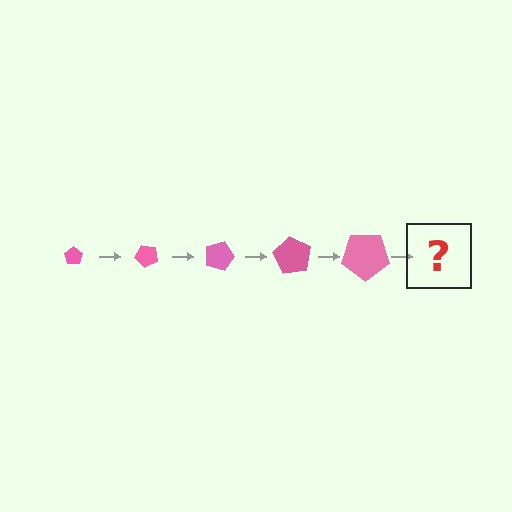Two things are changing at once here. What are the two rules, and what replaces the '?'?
The two rules are that the pentagon grows larger each step and it rotates 45 degrees each step. The '?' should be a pentagon, larger than the previous one and rotated 225 degrees from the start.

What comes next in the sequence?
The next element should be a pentagon, larger than the previous one and rotated 225 degrees from the start.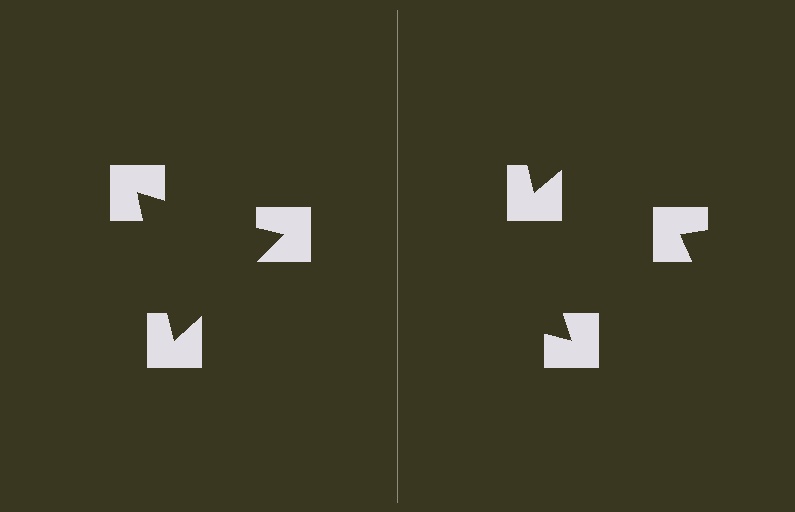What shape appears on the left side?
An illusory triangle.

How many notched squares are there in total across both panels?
6 — 3 on each side.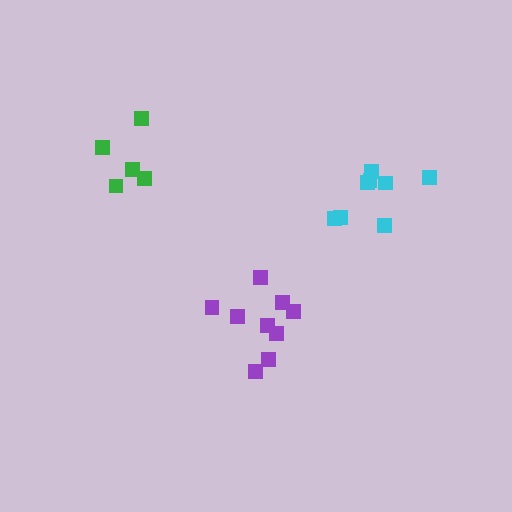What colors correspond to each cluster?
The clusters are colored: green, cyan, purple.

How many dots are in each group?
Group 1: 5 dots, Group 2: 8 dots, Group 3: 9 dots (22 total).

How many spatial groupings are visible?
There are 3 spatial groupings.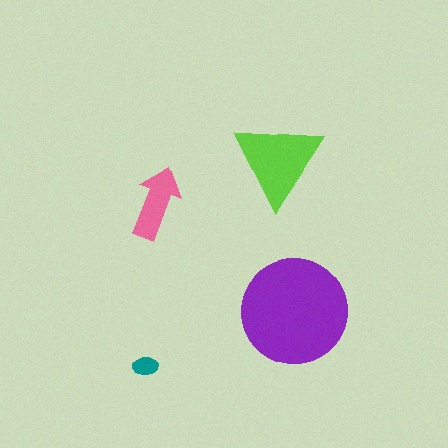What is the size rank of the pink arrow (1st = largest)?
3rd.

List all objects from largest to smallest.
The purple circle, the lime triangle, the pink arrow, the teal ellipse.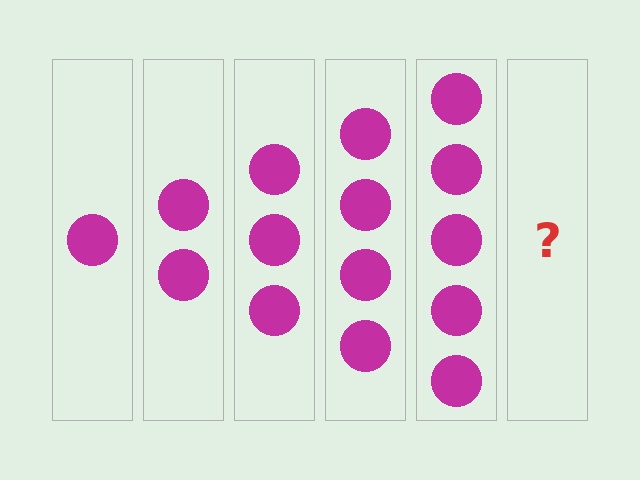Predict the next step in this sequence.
The next step is 6 circles.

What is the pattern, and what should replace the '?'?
The pattern is that each step adds one more circle. The '?' should be 6 circles.